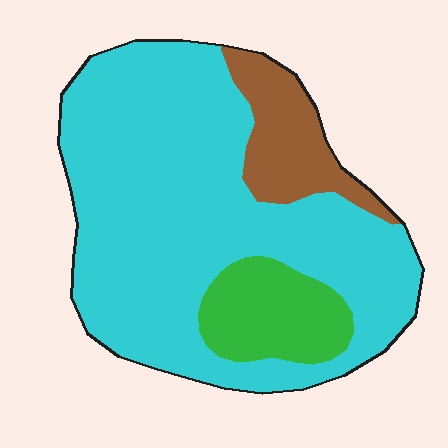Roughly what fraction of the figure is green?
Green takes up about one eighth (1/8) of the figure.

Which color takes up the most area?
Cyan, at roughly 75%.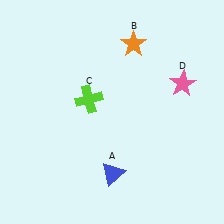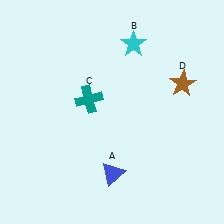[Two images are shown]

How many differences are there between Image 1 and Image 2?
There are 3 differences between the two images.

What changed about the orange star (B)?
In Image 1, B is orange. In Image 2, it changed to cyan.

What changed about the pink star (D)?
In Image 1, D is pink. In Image 2, it changed to brown.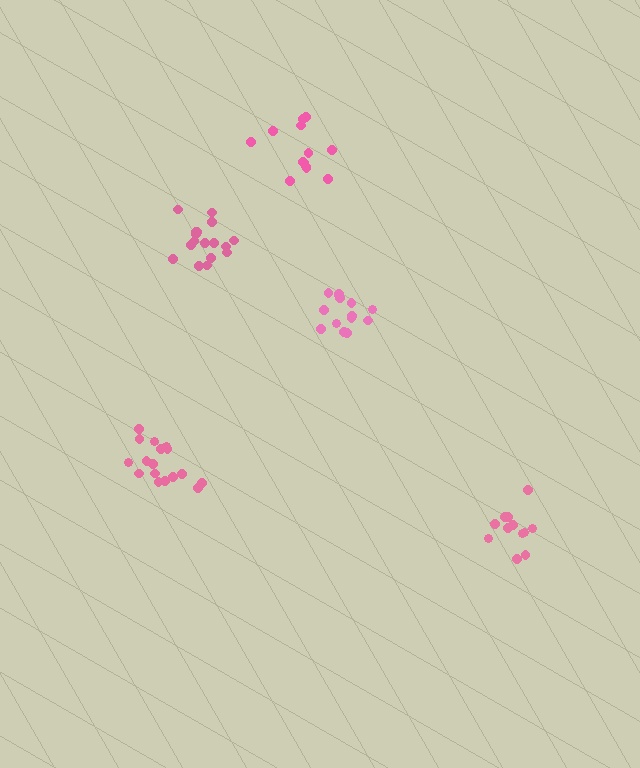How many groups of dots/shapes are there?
There are 5 groups.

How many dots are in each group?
Group 1: 17 dots, Group 2: 13 dots, Group 3: 12 dots, Group 4: 14 dots, Group 5: 17 dots (73 total).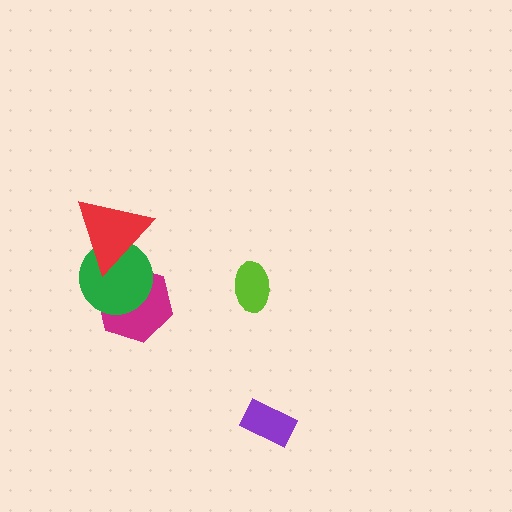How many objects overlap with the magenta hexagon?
2 objects overlap with the magenta hexagon.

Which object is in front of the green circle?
The red triangle is in front of the green circle.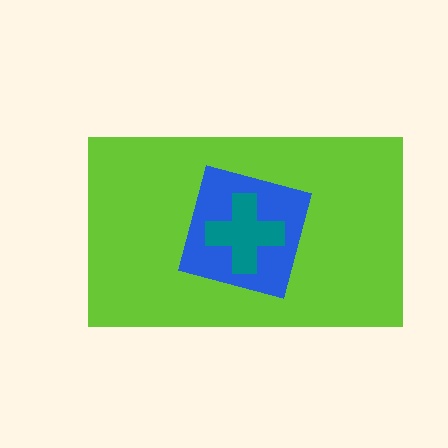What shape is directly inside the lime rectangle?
The blue square.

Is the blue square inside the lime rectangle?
Yes.